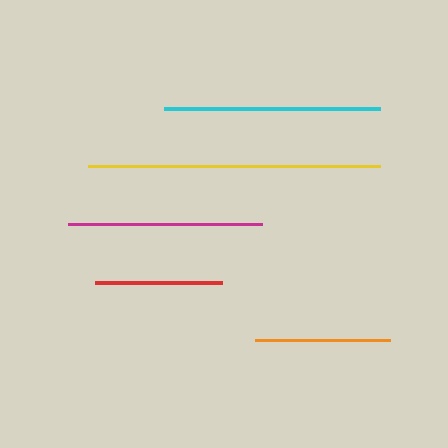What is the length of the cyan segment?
The cyan segment is approximately 217 pixels long.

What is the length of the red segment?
The red segment is approximately 127 pixels long.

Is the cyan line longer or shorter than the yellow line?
The yellow line is longer than the cyan line.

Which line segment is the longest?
The yellow line is the longest at approximately 292 pixels.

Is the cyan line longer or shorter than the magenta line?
The cyan line is longer than the magenta line.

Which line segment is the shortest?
The red line is the shortest at approximately 127 pixels.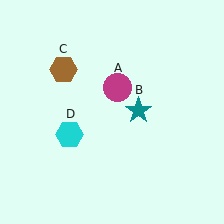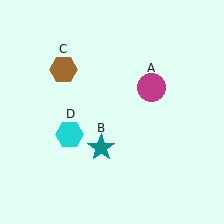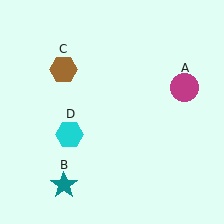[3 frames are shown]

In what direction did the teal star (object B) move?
The teal star (object B) moved down and to the left.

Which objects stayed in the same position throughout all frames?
Brown hexagon (object C) and cyan hexagon (object D) remained stationary.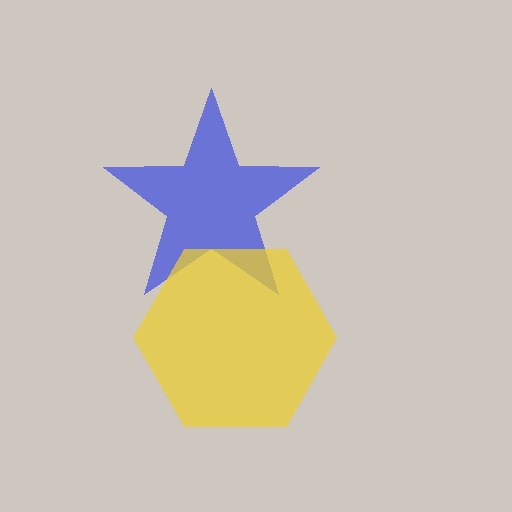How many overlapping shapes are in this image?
There are 2 overlapping shapes in the image.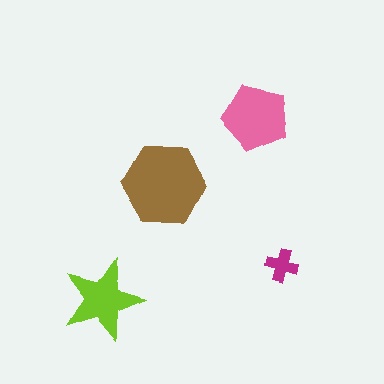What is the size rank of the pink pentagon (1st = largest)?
2nd.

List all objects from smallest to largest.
The magenta cross, the lime star, the pink pentagon, the brown hexagon.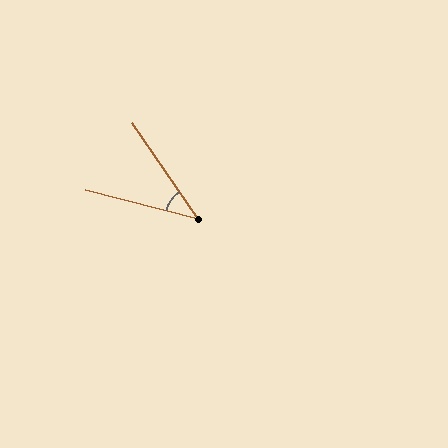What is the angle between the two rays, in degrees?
Approximately 41 degrees.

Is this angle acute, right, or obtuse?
It is acute.